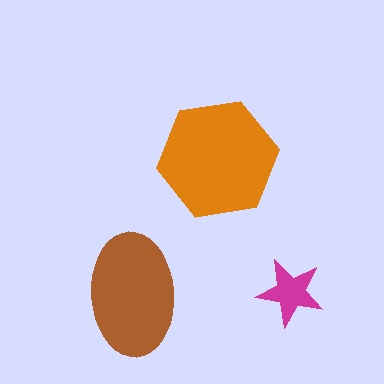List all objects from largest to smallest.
The orange hexagon, the brown ellipse, the magenta star.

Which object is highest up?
The orange hexagon is topmost.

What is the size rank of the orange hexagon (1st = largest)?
1st.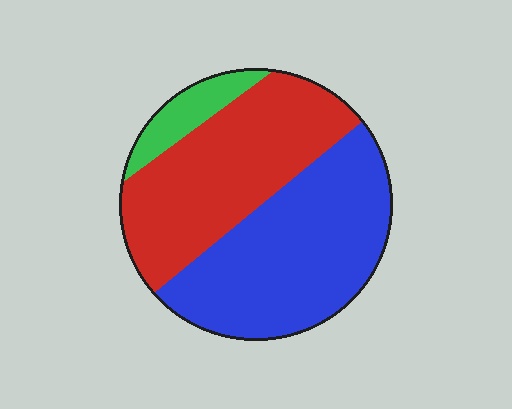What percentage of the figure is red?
Red covers 43% of the figure.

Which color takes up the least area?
Green, at roughly 10%.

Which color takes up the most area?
Blue, at roughly 50%.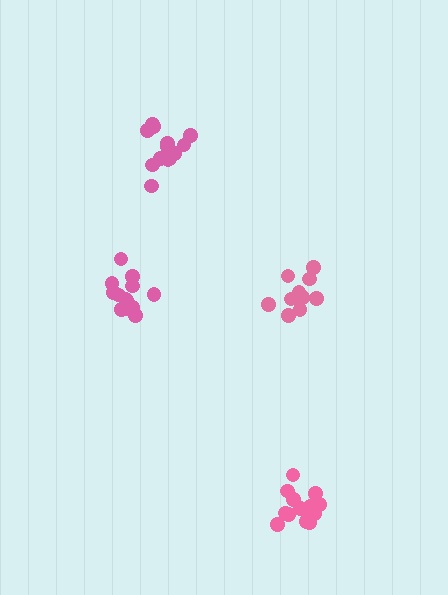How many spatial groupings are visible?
There are 4 spatial groupings.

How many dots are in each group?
Group 1: 13 dots, Group 2: 13 dots, Group 3: 14 dots, Group 4: 11 dots (51 total).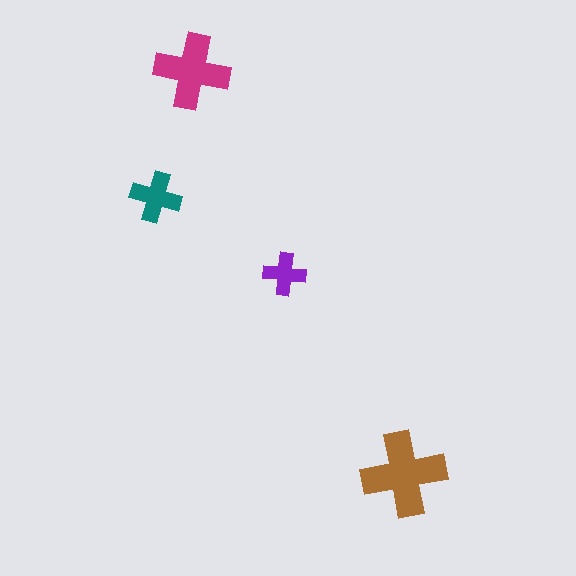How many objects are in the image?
There are 4 objects in the image.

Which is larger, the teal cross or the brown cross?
The brown one.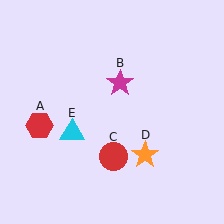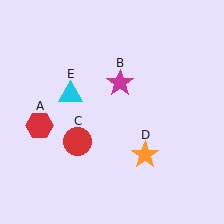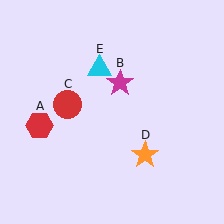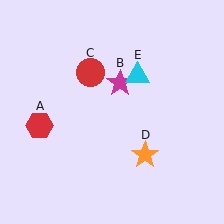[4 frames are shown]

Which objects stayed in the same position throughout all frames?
Red hexagon (object A) and magenta star (object B) and orange star (object D) remained stationary.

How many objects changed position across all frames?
2 objects changed position: red circle (object C), cyan triangle (object E).